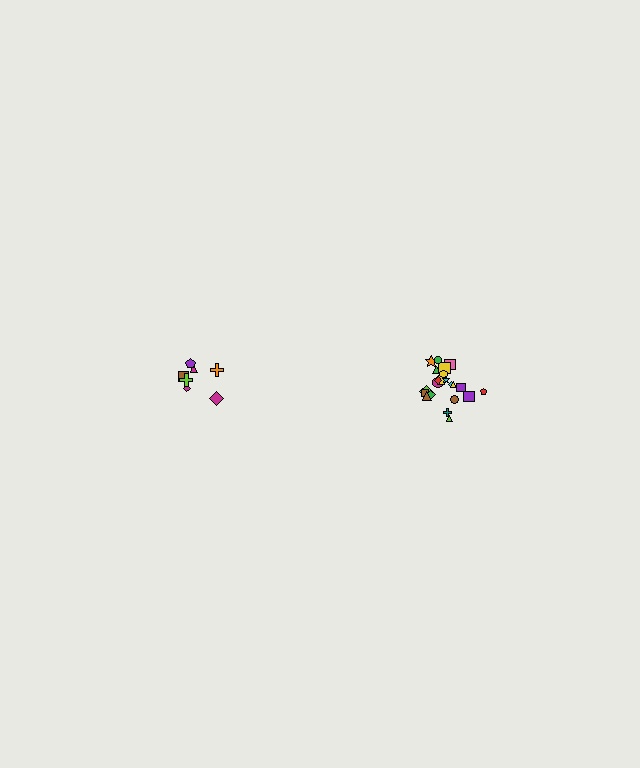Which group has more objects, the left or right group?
The right group.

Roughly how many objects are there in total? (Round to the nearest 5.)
Roughly 30 objects in total.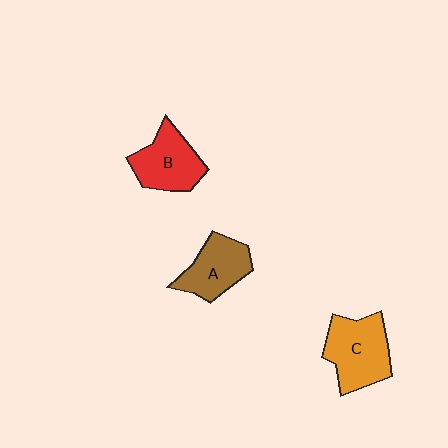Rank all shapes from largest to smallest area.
From largest to smallest: C (orange), B (red), A (brown).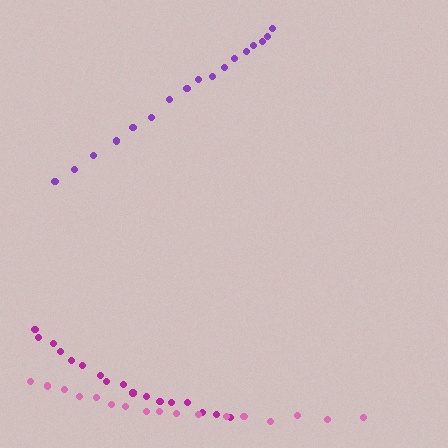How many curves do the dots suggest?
There are 3 distinct paths.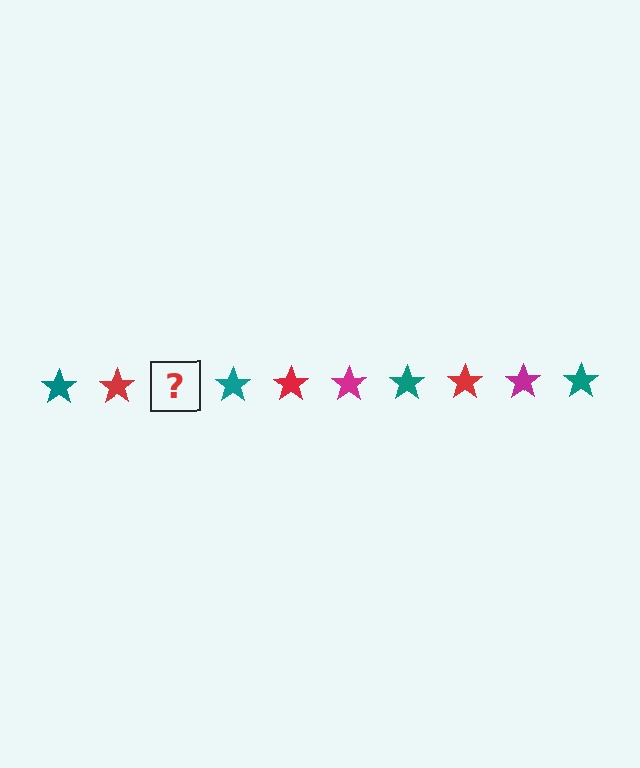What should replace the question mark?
The question mark should be replaced with a magenta star.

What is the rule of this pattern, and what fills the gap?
The rule is that the pattern cycles through teal, red, magenta stars. The gap should be filled with a magenta star.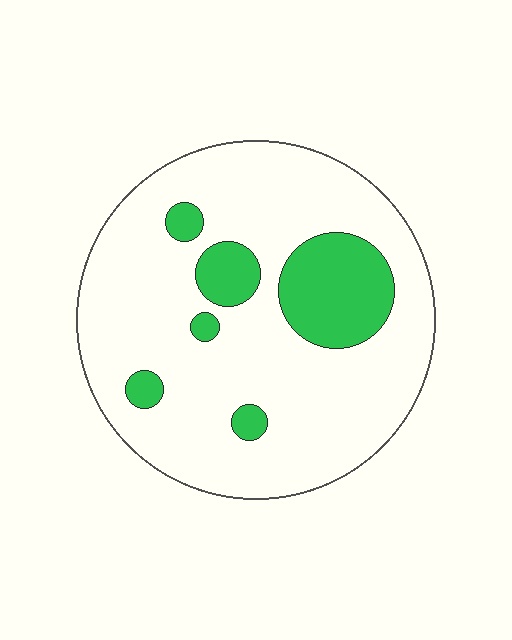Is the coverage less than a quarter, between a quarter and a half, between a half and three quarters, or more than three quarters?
Less than a quarter.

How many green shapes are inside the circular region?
6.